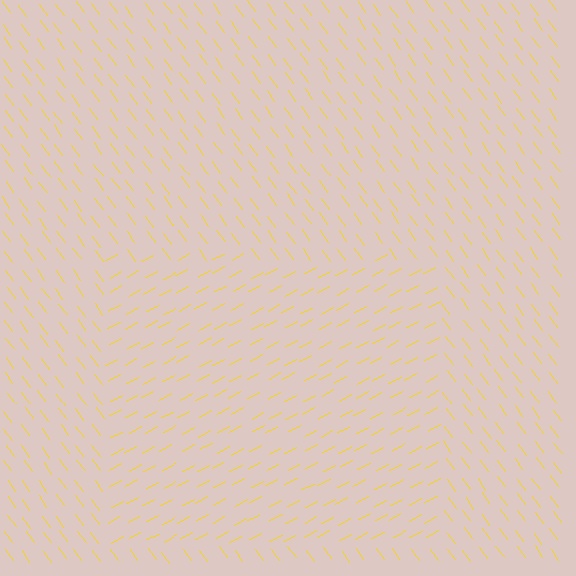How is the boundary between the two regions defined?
The boundary is defined purely by a change in line orientation (approximately 82 degrees difference). All lines are the same color and thickness.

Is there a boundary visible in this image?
Yes, there is a texture boundary formed by a change in line orientation.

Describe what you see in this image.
The image is filled with small yellow line segments. A rectangle region in the image has lines oriented differently from the surrounding lines, creating a visible texture boundary.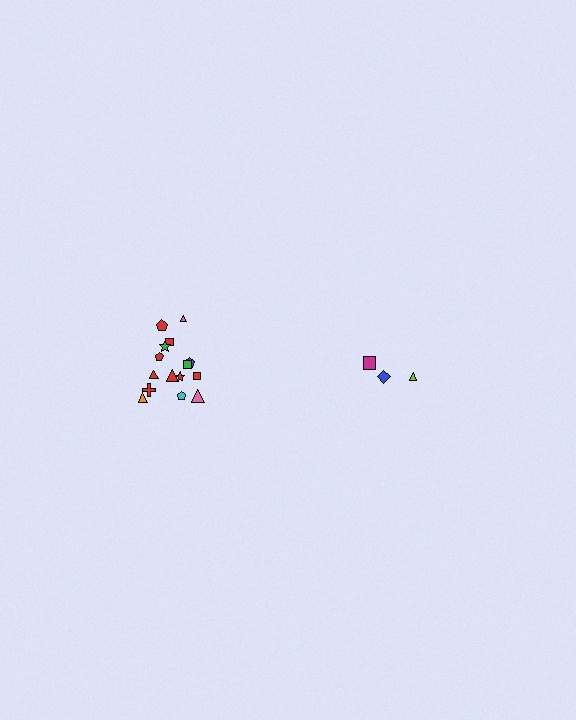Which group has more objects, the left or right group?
The left group.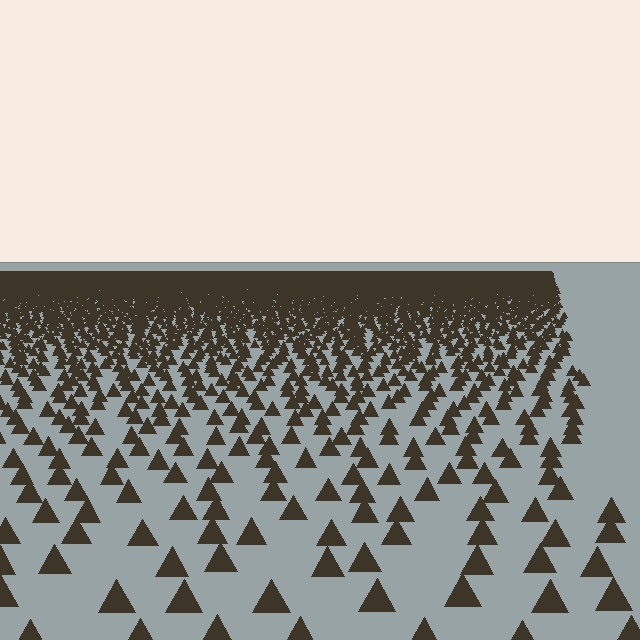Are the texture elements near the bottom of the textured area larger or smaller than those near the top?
Larger. Near the bottom, elements are closer to the viewer and appear at a bigger on-screen size.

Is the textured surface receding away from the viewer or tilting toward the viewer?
The surface is receding away from the viewer. Texture elements get smaller and denser toward the top.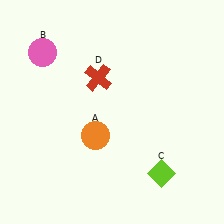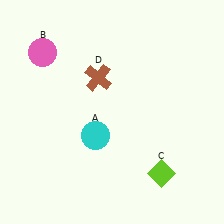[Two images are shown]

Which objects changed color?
A changed from orange to cyan. D changed from red to brown.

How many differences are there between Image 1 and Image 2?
There are 2 differences between the two images.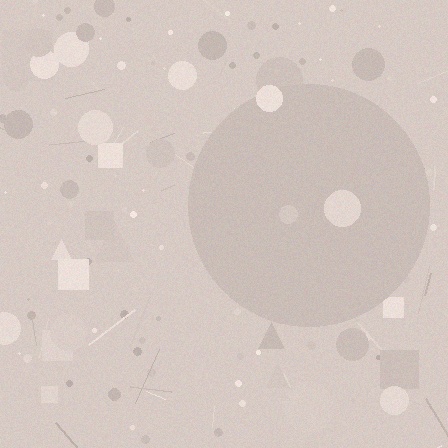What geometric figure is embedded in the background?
A circle is embedded in the background.